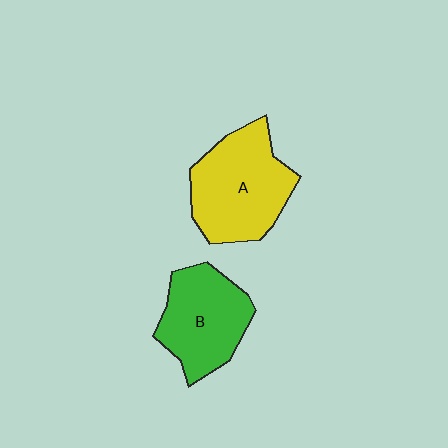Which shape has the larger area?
Shape A (yellow).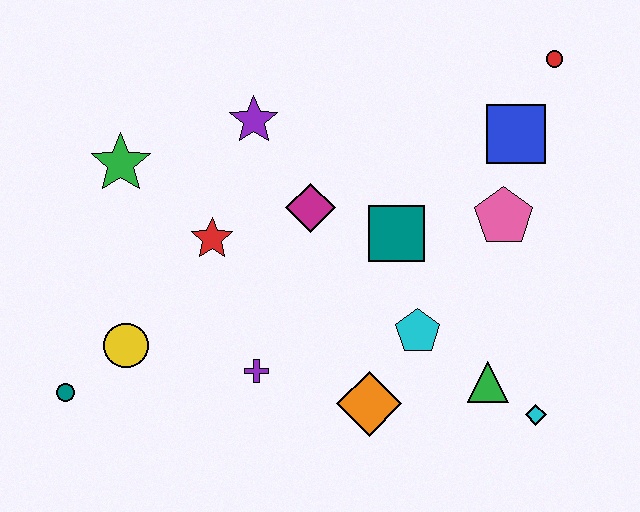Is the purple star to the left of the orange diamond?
Yes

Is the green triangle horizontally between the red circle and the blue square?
No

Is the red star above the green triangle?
Yes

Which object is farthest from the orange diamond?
The red circle is farthest from the orange diamond.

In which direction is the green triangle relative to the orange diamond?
The green triangle is to the right of the orange diamond.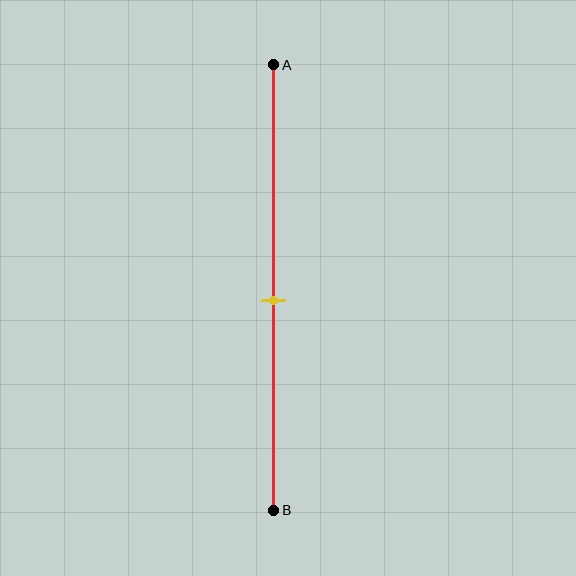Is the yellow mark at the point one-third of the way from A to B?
No, the mark is at about 55% from A, not at the 33% one-third point.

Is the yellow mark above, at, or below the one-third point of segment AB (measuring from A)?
The yellow mark is below the one-third point of segment AB.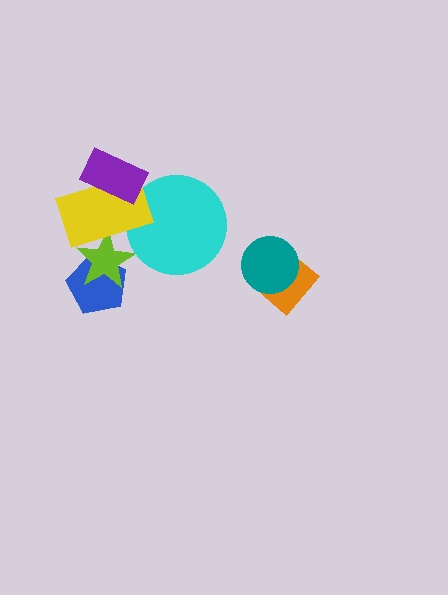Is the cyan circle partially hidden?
Yes, it is partially covered by another shape.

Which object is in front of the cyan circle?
The yellow rectangle is in front of the cyan circle.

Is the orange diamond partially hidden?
Yes, it is partially covered by another shape.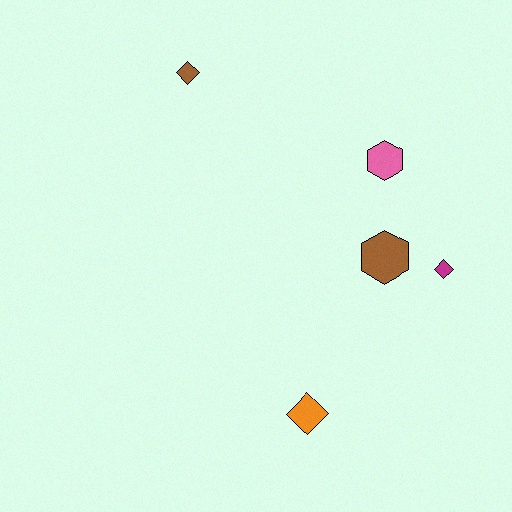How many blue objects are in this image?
There are no blue objects.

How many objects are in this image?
There are 5 objects.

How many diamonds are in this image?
There are 3 diamonds.